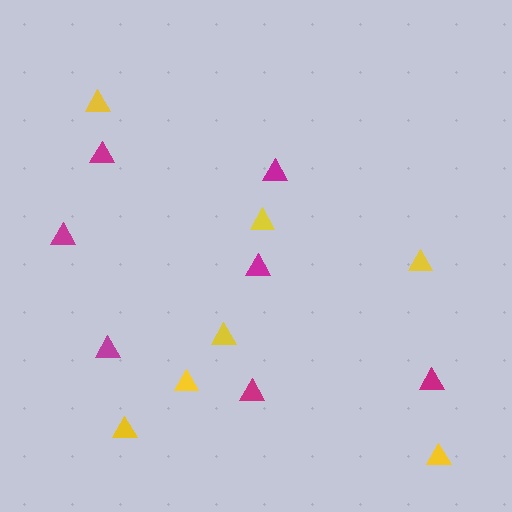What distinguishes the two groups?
There are 2 groups: one group of yellow triangles (7) and one group of magenta triangles (7).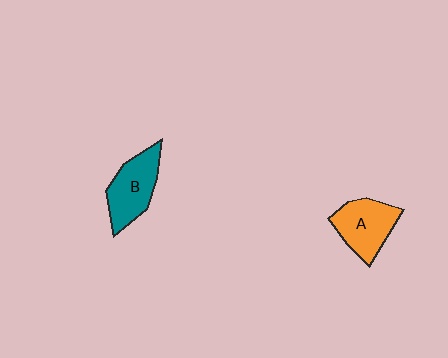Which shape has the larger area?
Shape B (teal).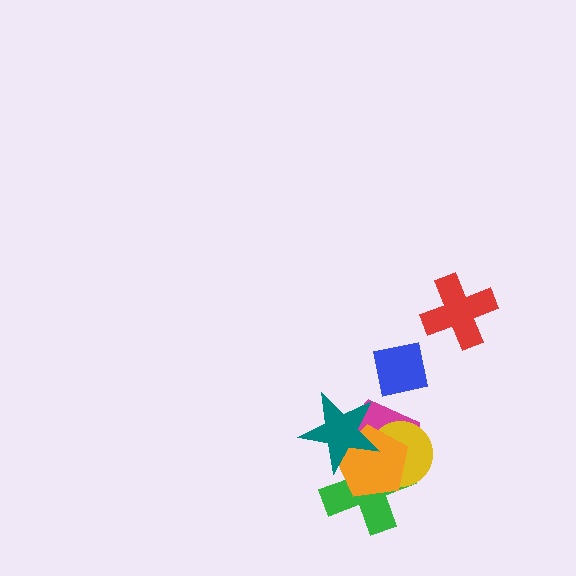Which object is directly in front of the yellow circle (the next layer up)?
The orange pentagon is directly in front of the yellow circle.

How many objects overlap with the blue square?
0 objects overlap with the blue square.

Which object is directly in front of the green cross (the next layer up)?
The yellow circle is directly in front of the green cross.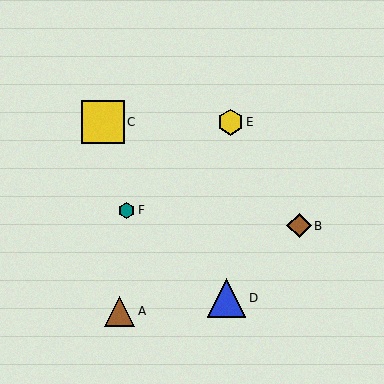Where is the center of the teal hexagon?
The center of the teal hexagon is at (126, 210).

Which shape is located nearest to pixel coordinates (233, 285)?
The blue triangle (labeled D) at (226, 298) is nearest to that location.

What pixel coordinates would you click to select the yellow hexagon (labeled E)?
Click at (230, 122) to select the yellow hexagon E.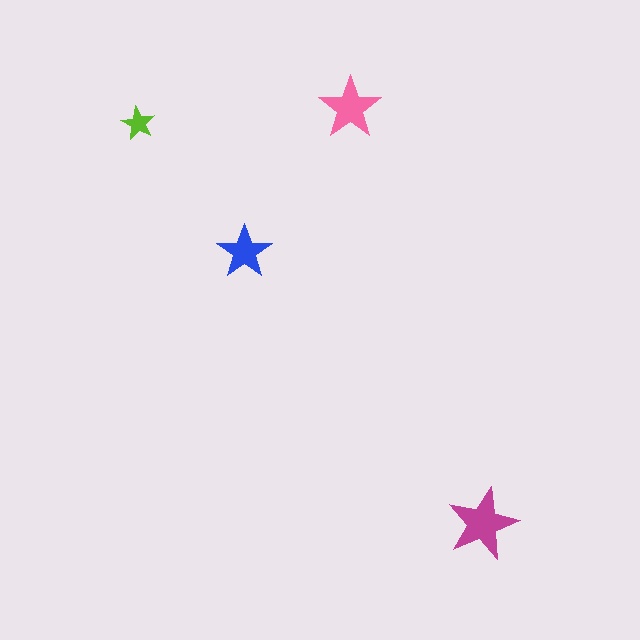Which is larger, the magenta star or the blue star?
The magenta one.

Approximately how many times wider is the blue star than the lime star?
About 1.5 times wider.